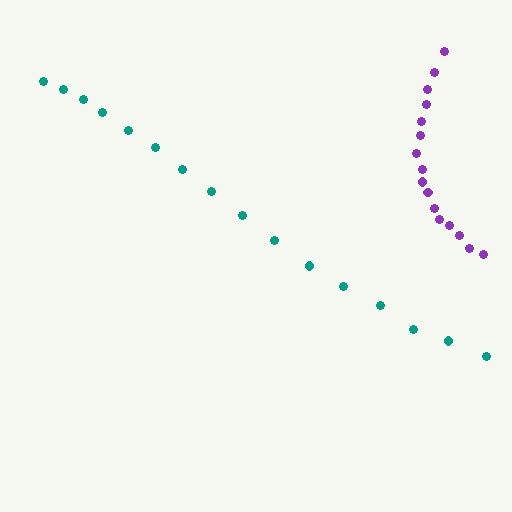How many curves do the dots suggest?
There are 2 distinct paths.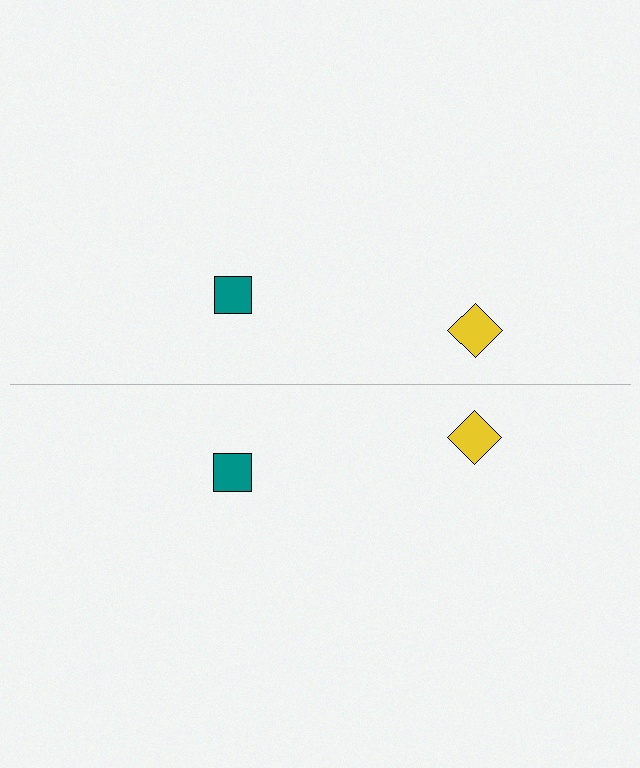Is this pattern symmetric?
Yes, this pattern has bilateral (reflection) symmetry.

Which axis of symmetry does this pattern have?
The pattern has a horizontal axis of symmetry running through the center of the image.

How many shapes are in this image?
There are 4 shapes in this image.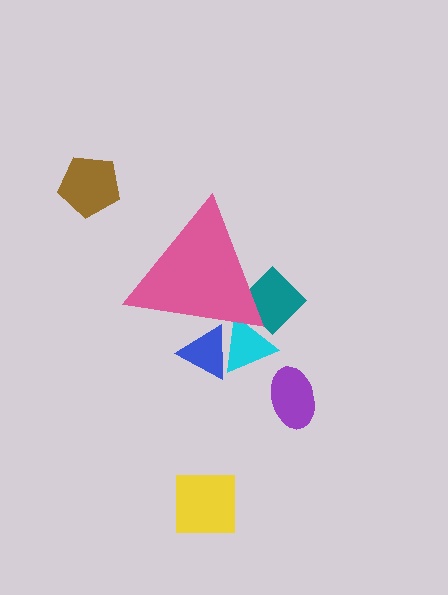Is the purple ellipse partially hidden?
No, the purple ellipse is fully visible.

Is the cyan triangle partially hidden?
Yes, the cyan triangle is partially hidden behind the pink triangle.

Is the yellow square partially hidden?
No, the yellow square is fully visible.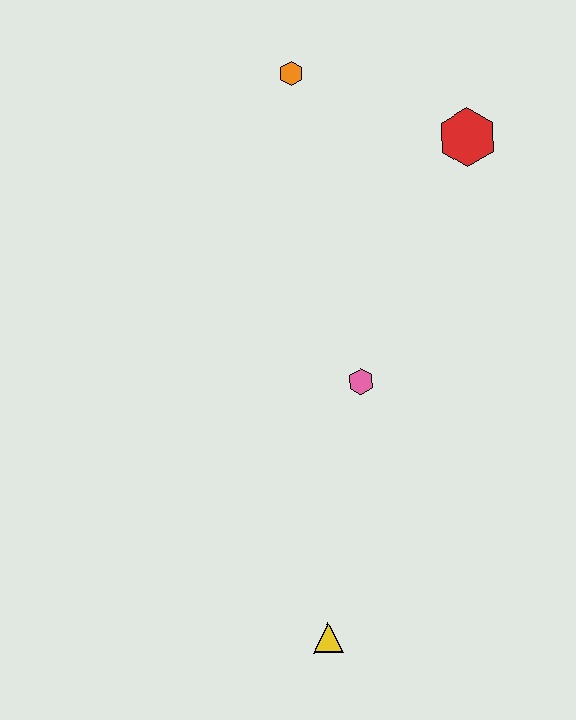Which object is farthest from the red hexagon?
The yellow triangle is farthest from the red hexagon.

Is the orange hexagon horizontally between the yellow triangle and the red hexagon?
No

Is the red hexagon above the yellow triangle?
Yes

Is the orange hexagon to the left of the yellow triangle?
Yes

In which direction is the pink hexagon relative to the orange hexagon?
The pink hexagon is below the orange hexagon.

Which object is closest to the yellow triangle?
The pink hexagon is closest to the yellow triangle.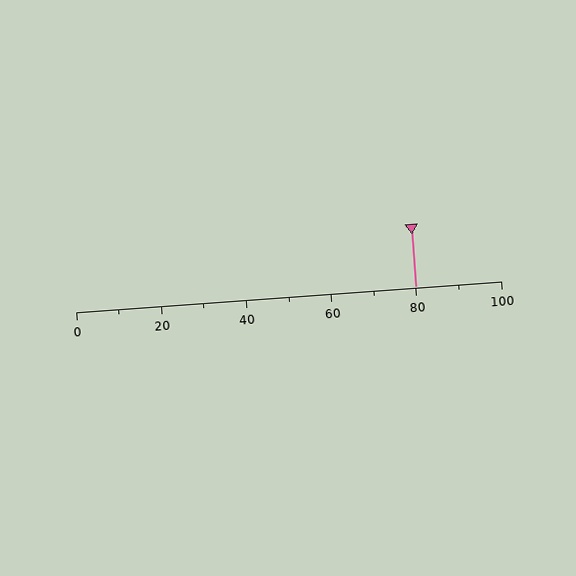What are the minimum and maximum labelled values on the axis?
The axis runs from 0 to 100.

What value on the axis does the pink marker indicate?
The marker indicates approximately 80.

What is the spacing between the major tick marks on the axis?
The major ticks are spaced 20 apart.